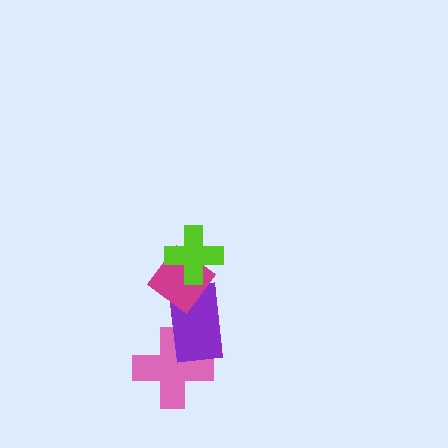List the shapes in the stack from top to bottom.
From top to bottom: the lime cross, the magenta diamond, the purple rectangle, the pink cross.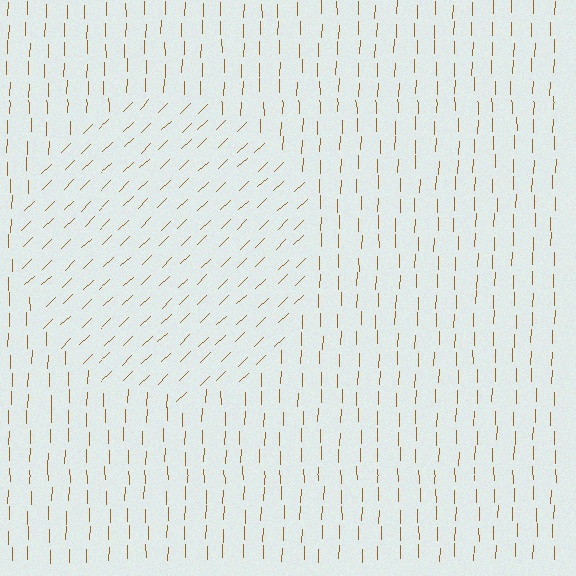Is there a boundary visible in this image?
Yes, there is a texture boundary formed by a change in line orientation.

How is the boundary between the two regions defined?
The boundary is defined purely by a change in line orientation (approximately 45 degrees difference). All lines are the same color and thickness.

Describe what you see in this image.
The image is filled with small brown line segments. A circle region in the image has lines oriented differently from the surrounding lines, creating a visible texture boundary.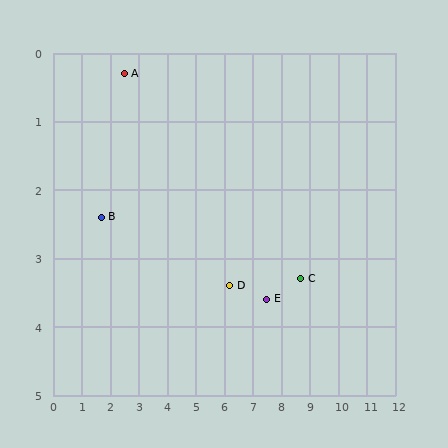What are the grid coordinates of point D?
Point D is at approximately (6.2, 3.4).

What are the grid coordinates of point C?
Point C is at approximately (8.7, 3.3).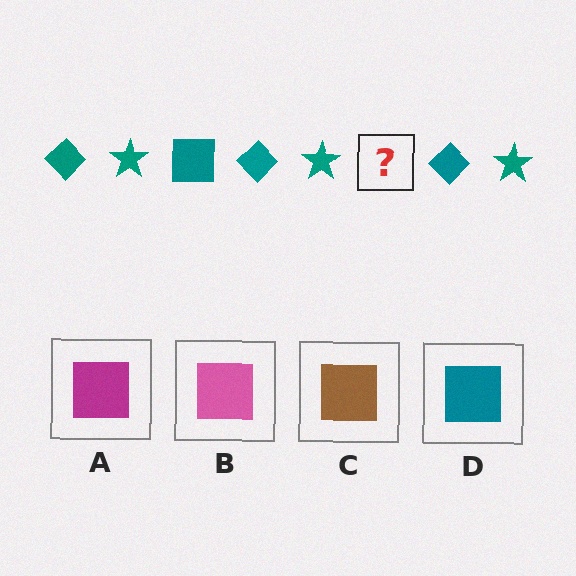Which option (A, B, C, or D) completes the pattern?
D.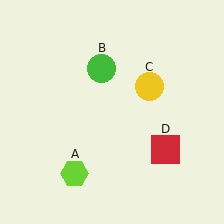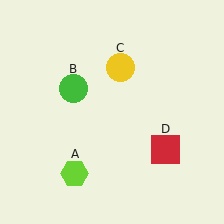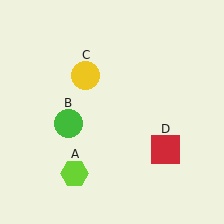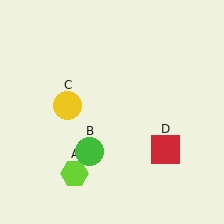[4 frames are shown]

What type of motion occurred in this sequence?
The green circle (object B), yellow circle (object C) rotated counterclockwise around the center of the scene.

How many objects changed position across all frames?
2 objects changed position: green circle (object B), yellow circle (object C).